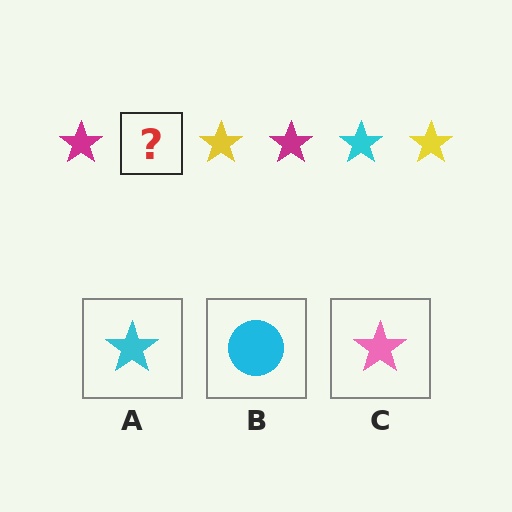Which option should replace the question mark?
Option A.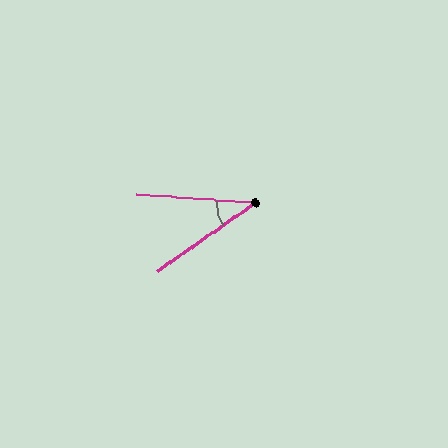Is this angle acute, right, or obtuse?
It is acute.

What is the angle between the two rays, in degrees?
Approximately 39 degrees.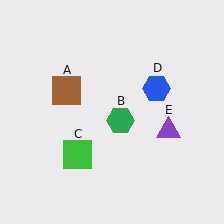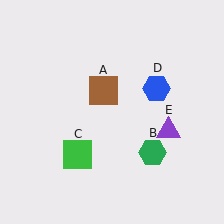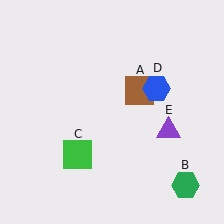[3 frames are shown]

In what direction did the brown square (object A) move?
The brown square (object A) moved right.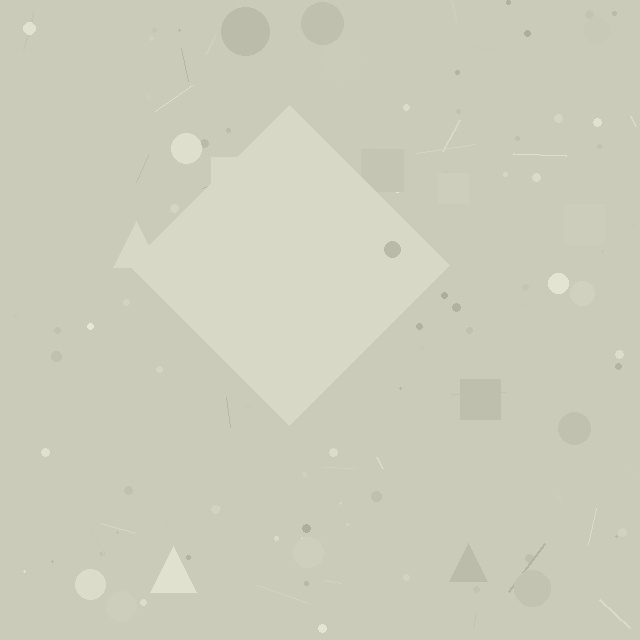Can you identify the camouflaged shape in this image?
The camouflaged shape is a diamond.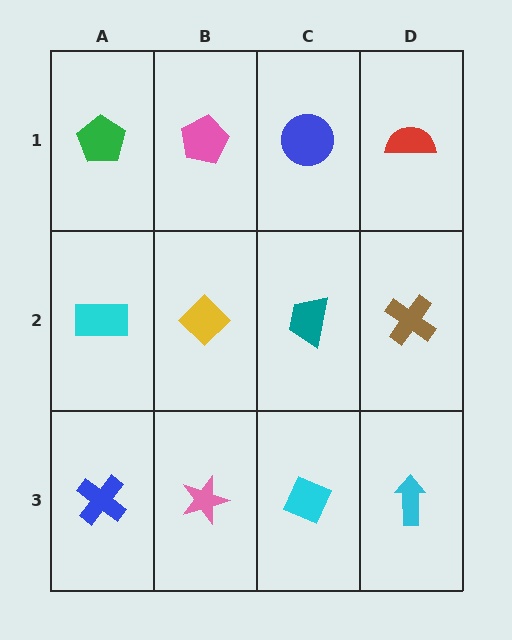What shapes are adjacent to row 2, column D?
A red semicircle (row 1, column D), a cyan arrow (row 3, column D), a teal trapezoid (row 2, column C).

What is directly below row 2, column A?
A blue cross.